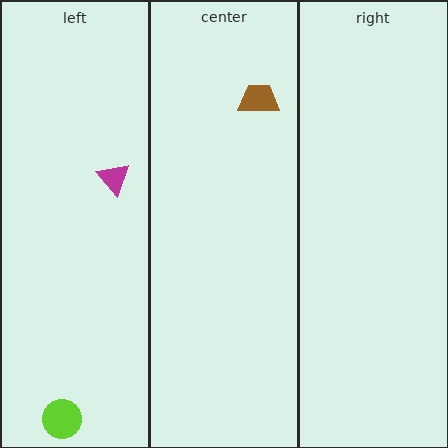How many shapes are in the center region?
1.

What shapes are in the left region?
The magenta triangle, the lime circle.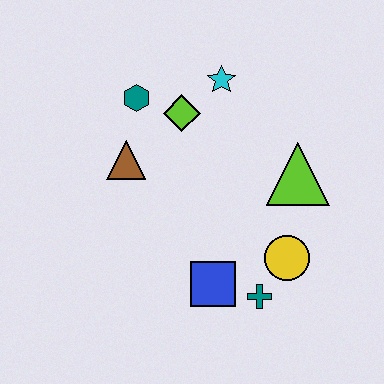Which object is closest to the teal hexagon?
The lime diamond is closest to the teal hexagon.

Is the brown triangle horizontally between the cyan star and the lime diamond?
No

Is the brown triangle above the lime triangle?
Yes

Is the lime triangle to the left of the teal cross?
No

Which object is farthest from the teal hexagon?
The teal cross is farthest from the teal hexagon.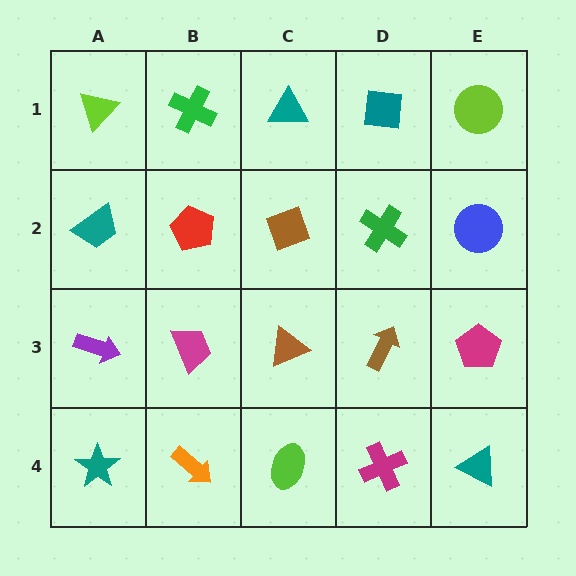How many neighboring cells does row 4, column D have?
3.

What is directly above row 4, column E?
A magenta pentagon.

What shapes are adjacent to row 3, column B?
A red pentagon (row 2, column B), an orange arrow (row 4, column B), a purple arrow (row 3, column A), a brown triangle (row 3, column C).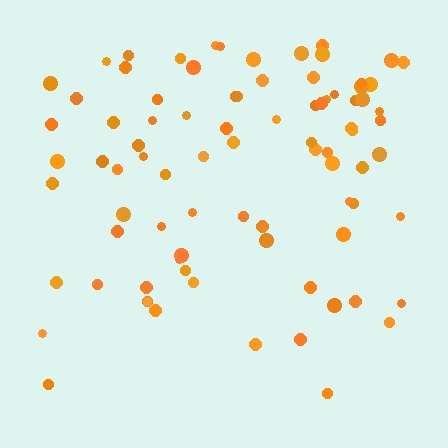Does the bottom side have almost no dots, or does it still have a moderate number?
Still a moderate number, just noticeably fewer than the top.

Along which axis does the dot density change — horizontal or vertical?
Vertical.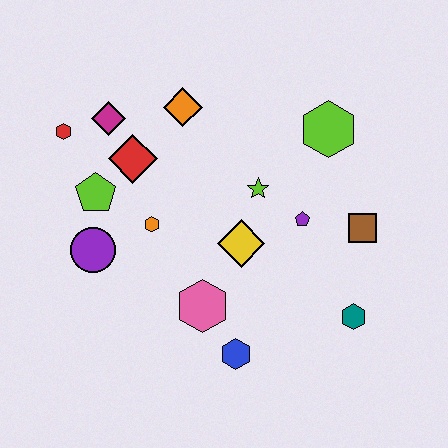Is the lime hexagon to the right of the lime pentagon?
Yes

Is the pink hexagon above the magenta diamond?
No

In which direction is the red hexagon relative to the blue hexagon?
The red hexagon is above the blue hexagon.